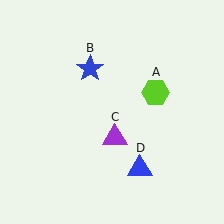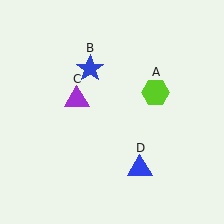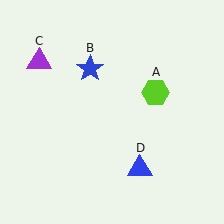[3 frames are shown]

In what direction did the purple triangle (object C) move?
The purple triangle (object C) moved up and to the left.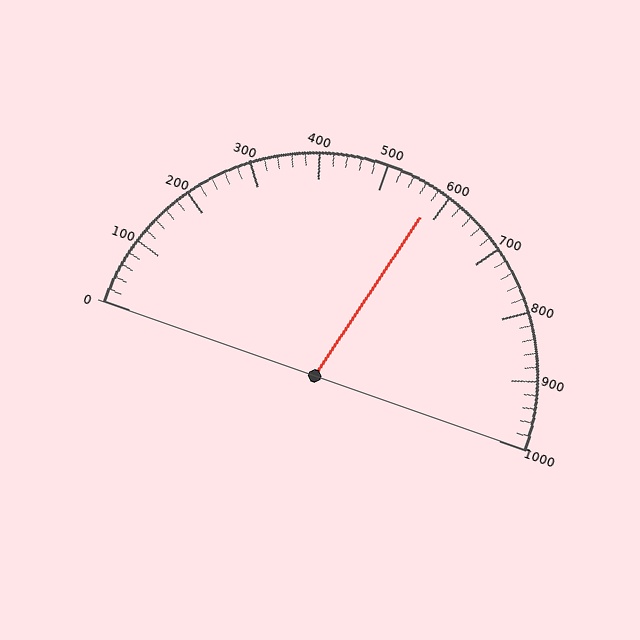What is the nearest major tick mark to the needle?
The nearest major tick mark is 600.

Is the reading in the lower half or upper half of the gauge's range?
The reading is in the upper half of the range (0 to 1000).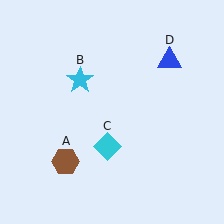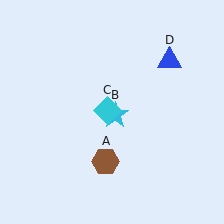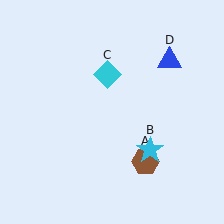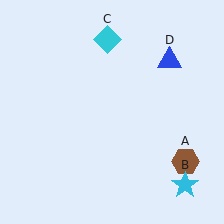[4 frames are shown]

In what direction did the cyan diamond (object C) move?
The cyan diamond (object C) moved up.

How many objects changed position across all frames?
3 objects changed position: brown hexagon (object A), cyan star (object B), cyan diamond (object C).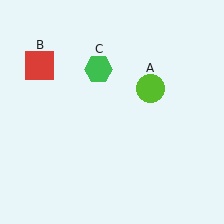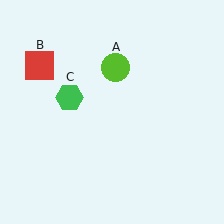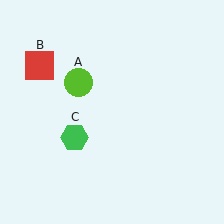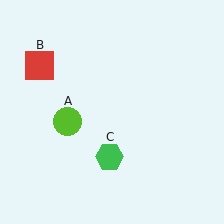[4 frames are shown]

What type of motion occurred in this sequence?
The lime circle (object A), green hexagon (object C) rotated counterclockwise around the center of the scene.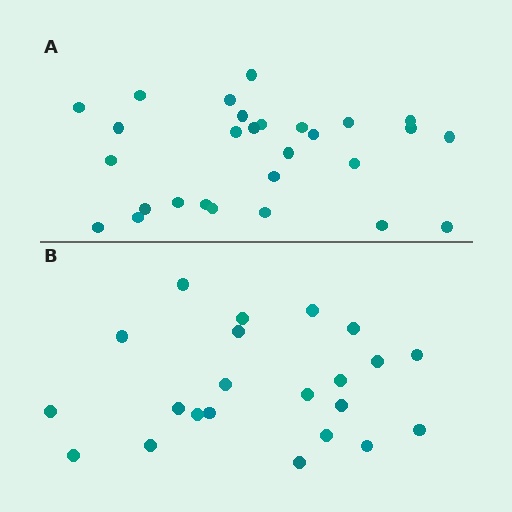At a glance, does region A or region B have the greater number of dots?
Region A (the top region) has more dots.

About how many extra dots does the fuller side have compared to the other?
Region A has about 6 more dots than region B.